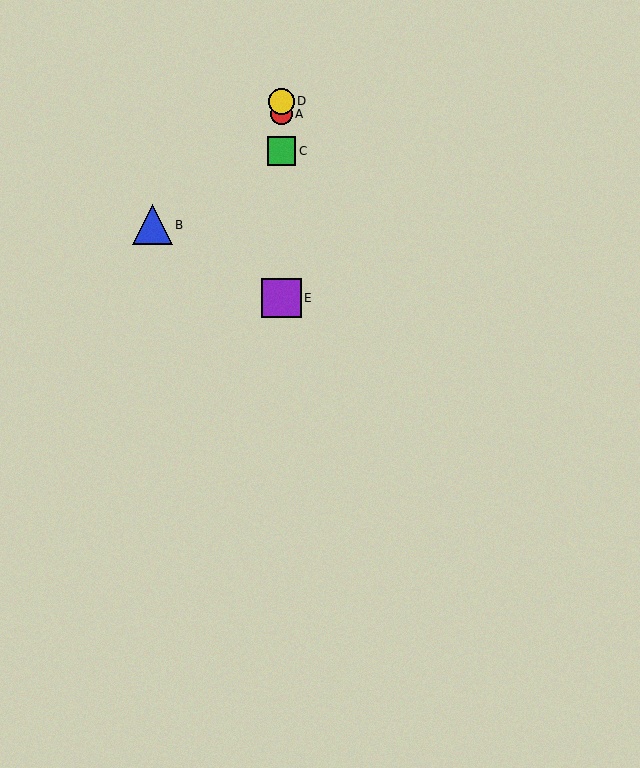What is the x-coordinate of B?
Object B is at x≈152.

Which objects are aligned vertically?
Objects A, C, D, E are aligned vertically.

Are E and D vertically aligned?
Yes, both are at x≈281.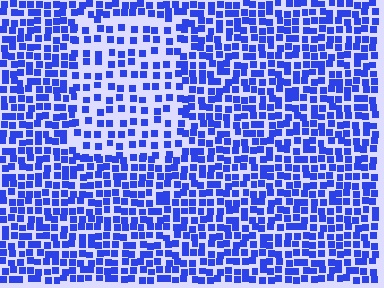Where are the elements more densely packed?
The elements are more densely packed outside the rectangle boundary.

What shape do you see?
I see a rectangle.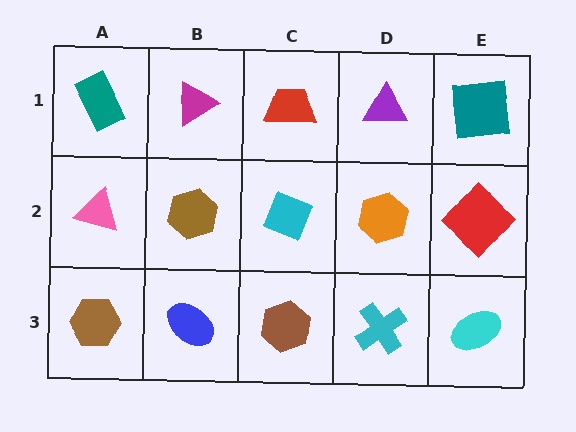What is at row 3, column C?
A brown hexagon.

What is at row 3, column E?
A cyan ellipse.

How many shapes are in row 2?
5 shapes.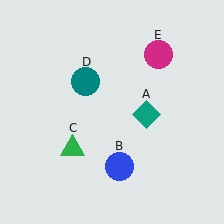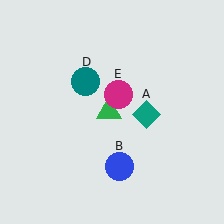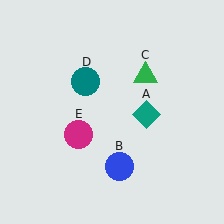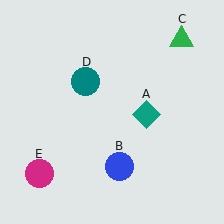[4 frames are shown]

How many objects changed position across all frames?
2 objects changed position: green triangle (object C), magenta circle (object E).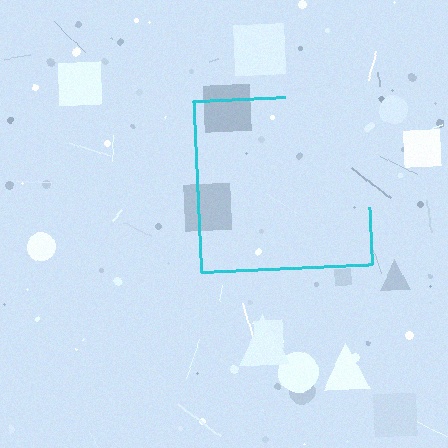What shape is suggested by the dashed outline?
The dashed outline suggests a square.